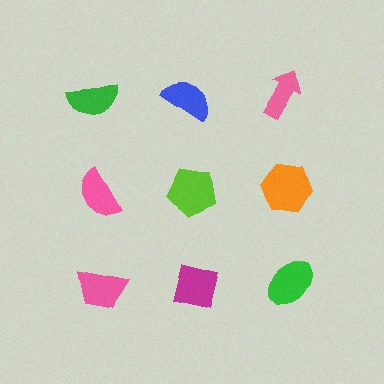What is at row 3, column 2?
A magenta square.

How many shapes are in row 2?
3 shapes.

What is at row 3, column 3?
A green ellipse.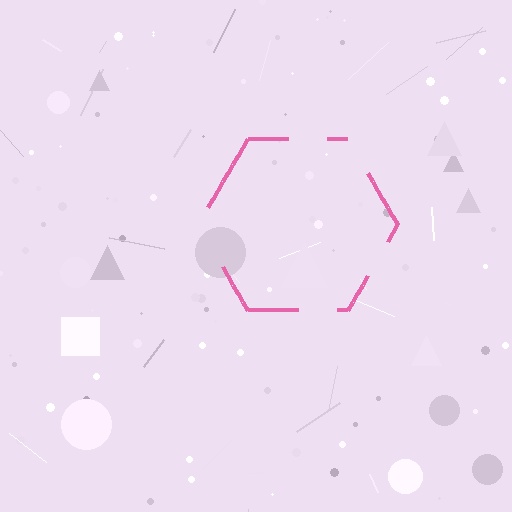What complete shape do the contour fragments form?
The contour fragments form a hexagon.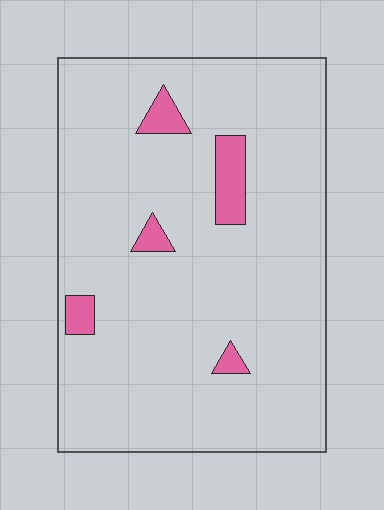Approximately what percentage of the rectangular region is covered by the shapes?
Approximately 5%.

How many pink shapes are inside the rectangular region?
5.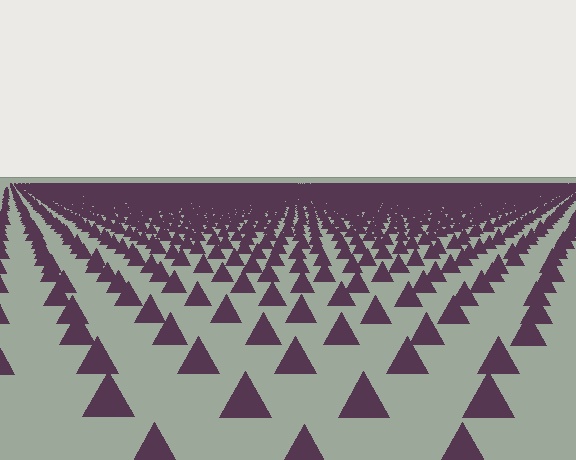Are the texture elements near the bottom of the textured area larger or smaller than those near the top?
Larger. Near the bottom, elements are closer to the viewer and appear at a bigger on-screen size.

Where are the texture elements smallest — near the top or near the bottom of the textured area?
Near the top.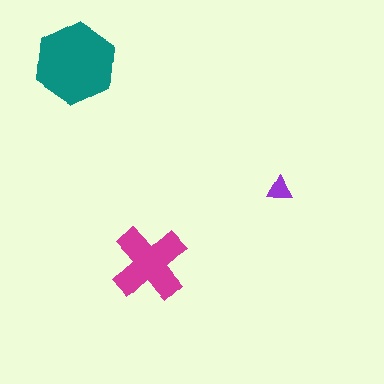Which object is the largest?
The teal hexagon.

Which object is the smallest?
The purple triangle.